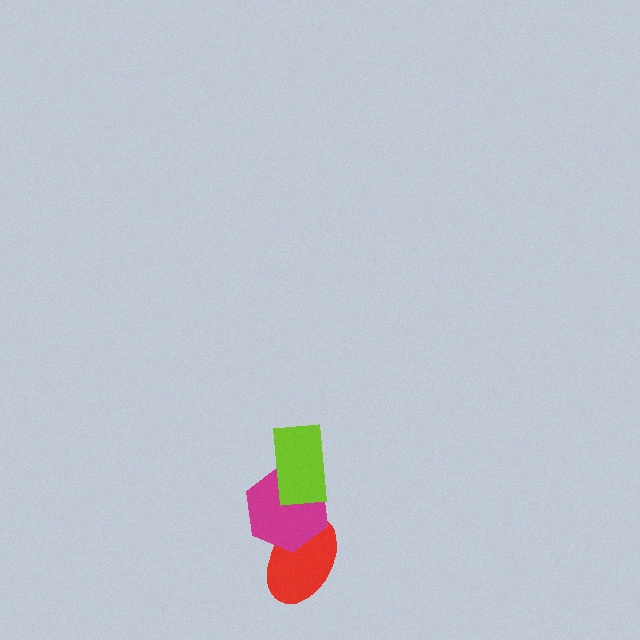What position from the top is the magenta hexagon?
The magenta hexagon is 2nd from the top.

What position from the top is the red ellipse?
The red ellipse is 3rd from the top.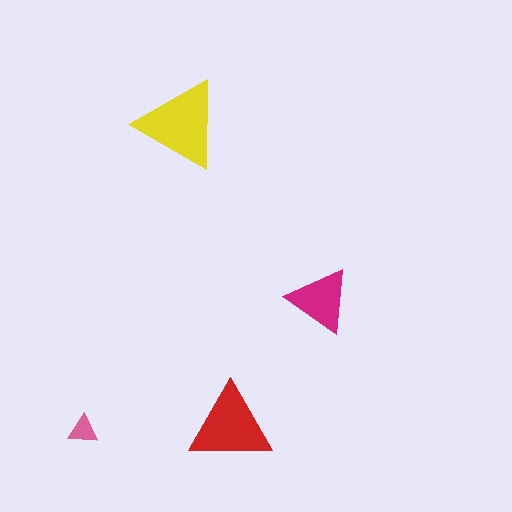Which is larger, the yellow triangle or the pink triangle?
The yellow one.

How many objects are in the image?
There are 4 objects in the image.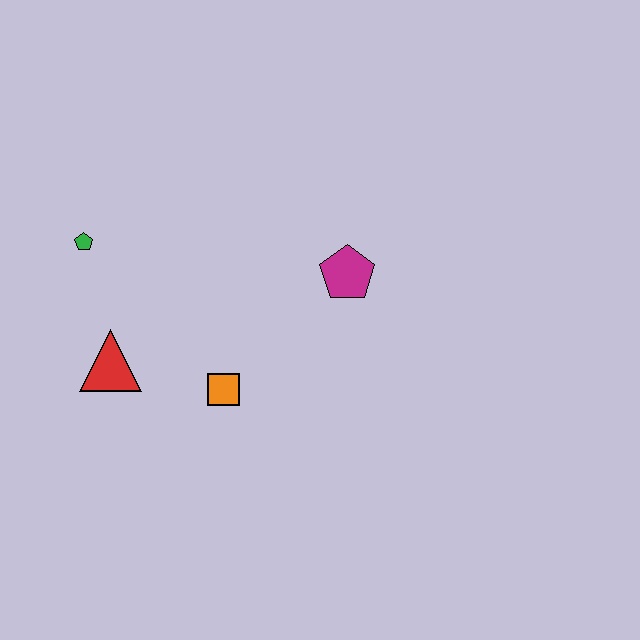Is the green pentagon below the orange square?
No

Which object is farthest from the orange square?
The green pentagon is farthest from the orange square.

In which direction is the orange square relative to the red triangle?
The orange square is to the right of the red triangle.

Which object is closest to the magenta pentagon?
The orange square is closest to the magenta pentagon.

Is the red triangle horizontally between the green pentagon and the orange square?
Yes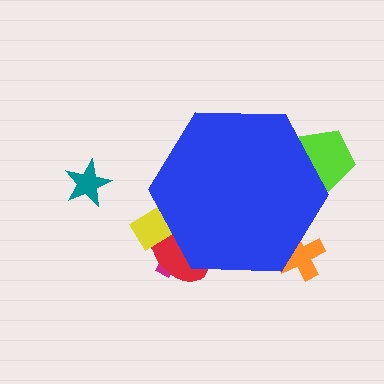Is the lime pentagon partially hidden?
Yes, the lime pentagon is partially hidden behind the blue hexagon.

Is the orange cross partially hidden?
Yes, the orange cross is partially hidden behind the blue hexagon.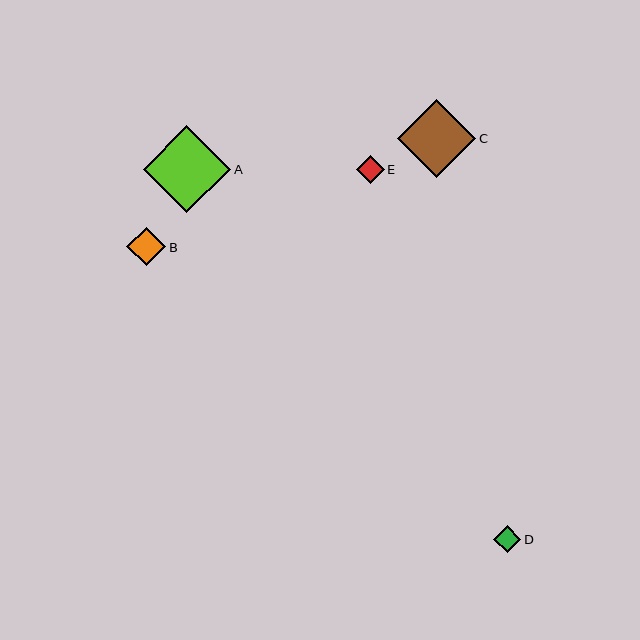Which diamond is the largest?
Diamond A is the largest with a size of approximately 88 pixels.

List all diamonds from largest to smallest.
From largest to smallest: A, C, B, E, D.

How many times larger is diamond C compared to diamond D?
Diamond C is approximately 2.8 times the size of diamond D.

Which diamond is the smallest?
Diamond D is the smallest with a size of approximately 27 pixels.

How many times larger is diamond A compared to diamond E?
Diamond A is approximately 3.2 times the size of diamond E.